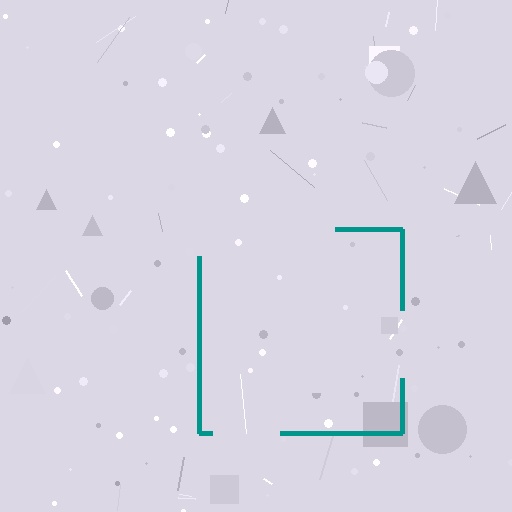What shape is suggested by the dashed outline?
The dashed outline suggests a square.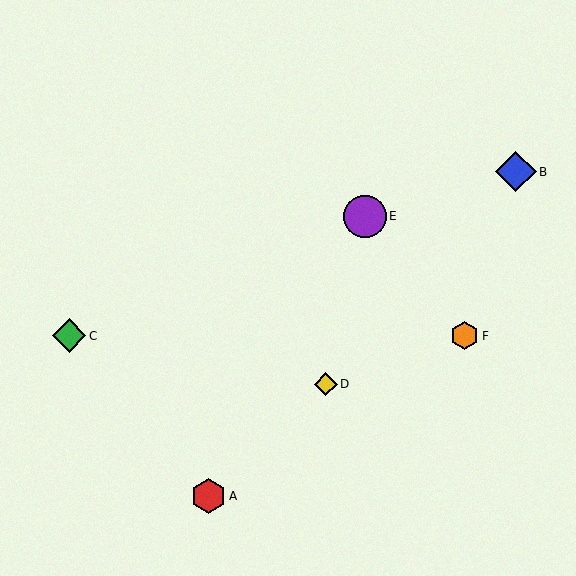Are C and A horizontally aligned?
No, C is at y≈336 and A is at y≈496.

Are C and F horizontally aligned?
Yes, both are at y≈336.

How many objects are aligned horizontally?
2 objects (C, F) are aligned horizontally.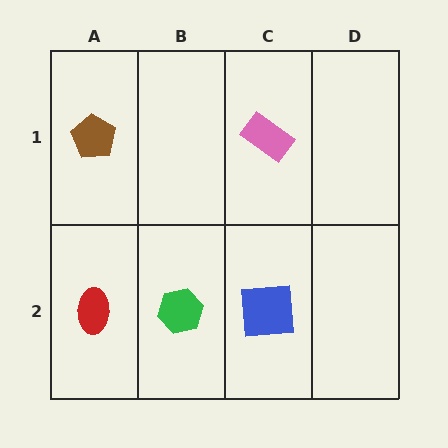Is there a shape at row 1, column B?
No, that cell is empty.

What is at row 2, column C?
A blue square.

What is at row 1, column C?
A pink rectangle.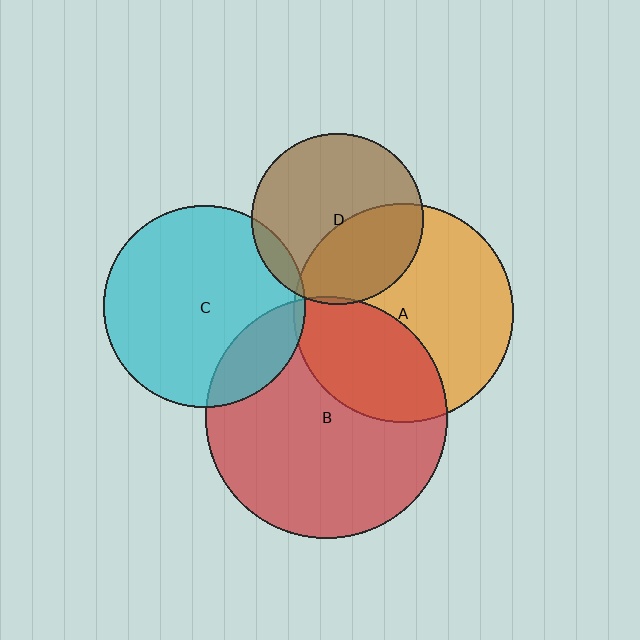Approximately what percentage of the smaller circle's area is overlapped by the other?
Approximately 35%.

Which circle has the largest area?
Circle B (red).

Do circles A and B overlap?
Yes.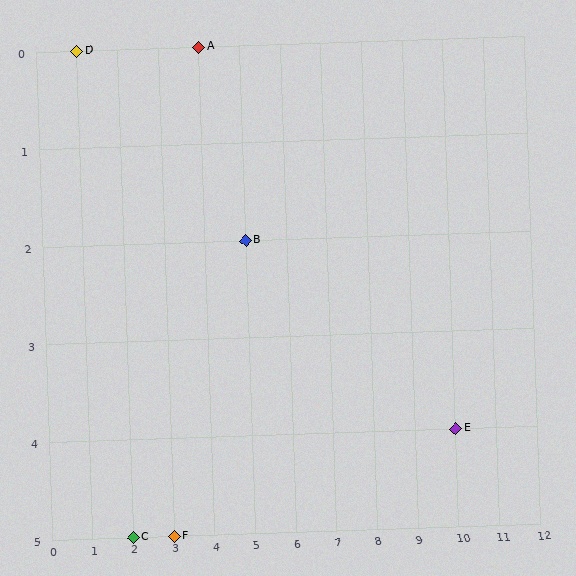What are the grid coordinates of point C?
Point C is at grid coordinates (2, 5).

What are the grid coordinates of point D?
Point D is at grid coordinates (1, 0).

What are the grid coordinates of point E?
Point E is at grid coordinates (10, 4).